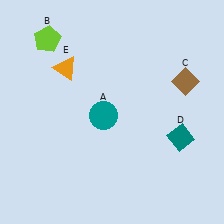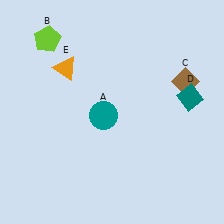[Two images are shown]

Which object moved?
The teal diamond (D) moved up.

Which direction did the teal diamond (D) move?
The teal diamond (D) moved up.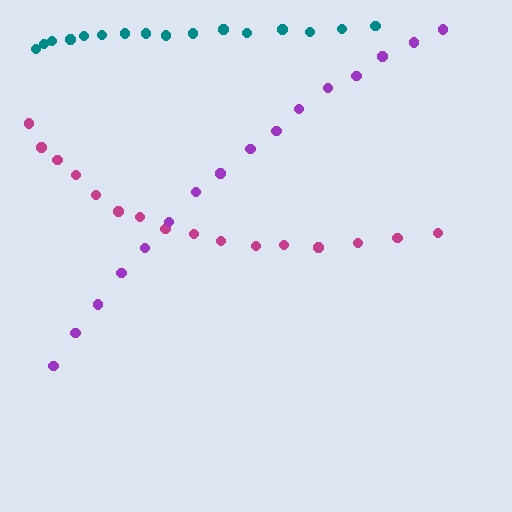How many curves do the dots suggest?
There are 3 distinct paths.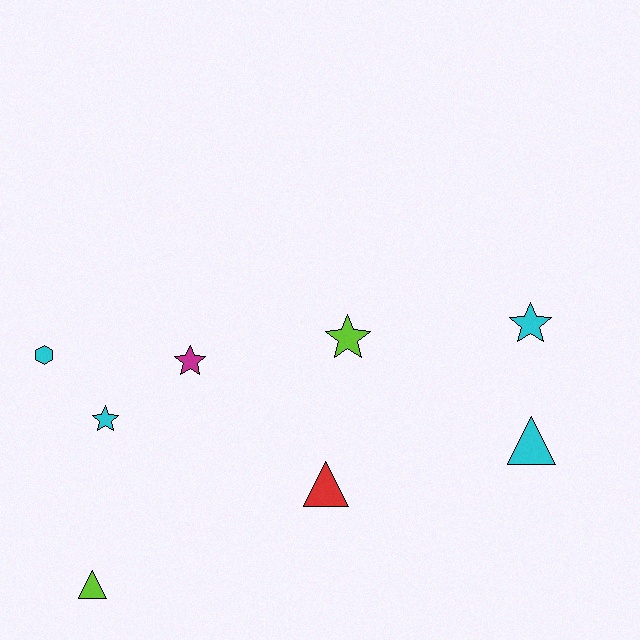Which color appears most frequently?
Cyan, with 4 objects.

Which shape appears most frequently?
Star, with 4 objects.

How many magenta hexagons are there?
There are no magenta hexagons.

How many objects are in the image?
There are 8 objects.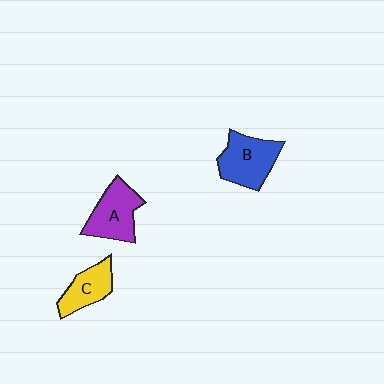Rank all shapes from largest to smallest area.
From largest to smallest: B (blue), A (purple), C (yellow).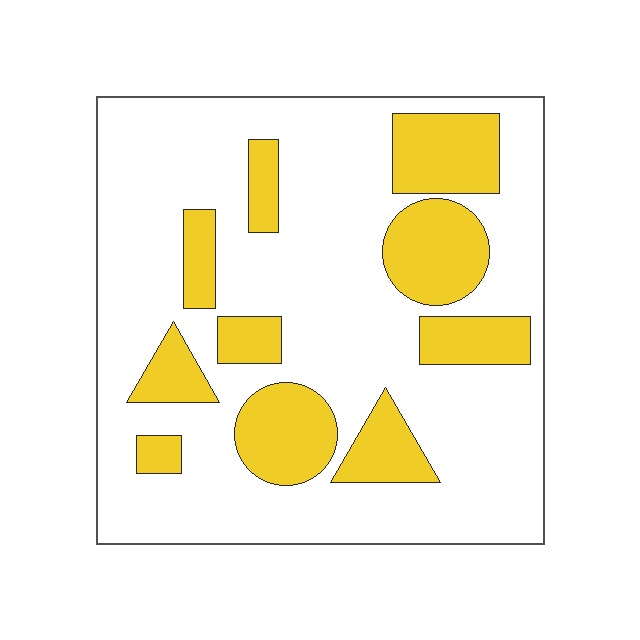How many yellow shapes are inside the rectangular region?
10.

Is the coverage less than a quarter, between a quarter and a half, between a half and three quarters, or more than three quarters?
Between a quarter and a half.